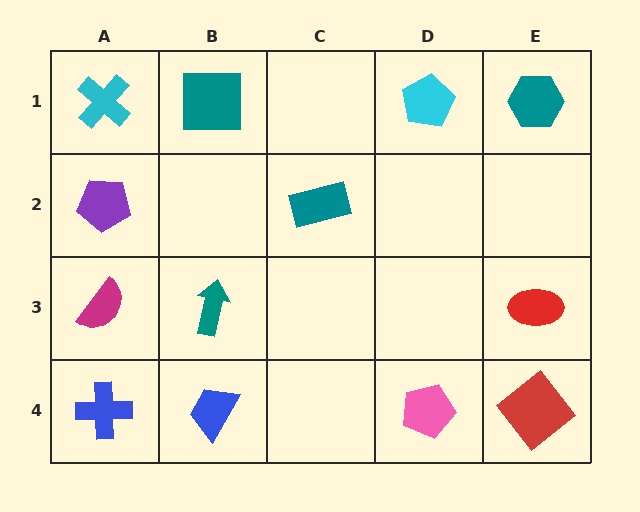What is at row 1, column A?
A cyan cross.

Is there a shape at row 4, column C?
No, that cell is empty.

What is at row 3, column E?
A red ellipse.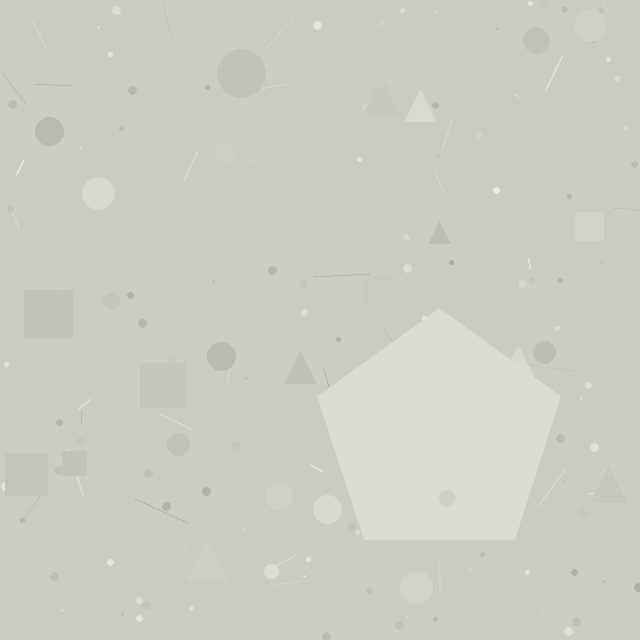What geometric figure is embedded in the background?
A pentagon is embedded in the background.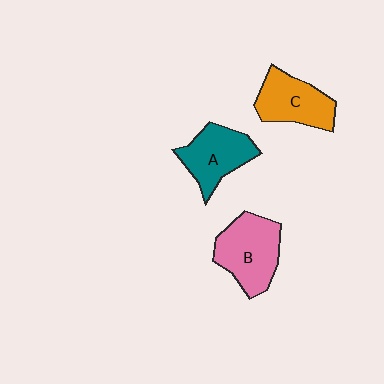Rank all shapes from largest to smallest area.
From largest to smallest: B (pink), C (orange), A (teal).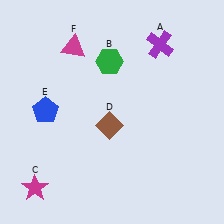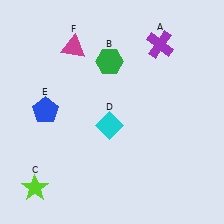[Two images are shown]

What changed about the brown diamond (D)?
In Image 1, D is brown. In Image 2, it changed to cyan.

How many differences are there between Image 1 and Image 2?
There are 2 differences between the two images.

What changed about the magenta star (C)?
In Image 1, C is magenta. In Image 2, it changed to lime.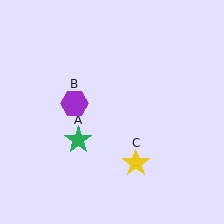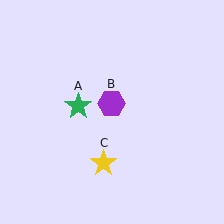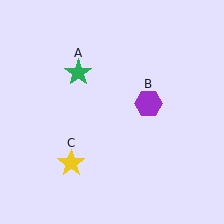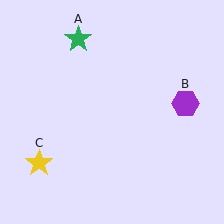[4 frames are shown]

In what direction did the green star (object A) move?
The green star (object A) moved up.